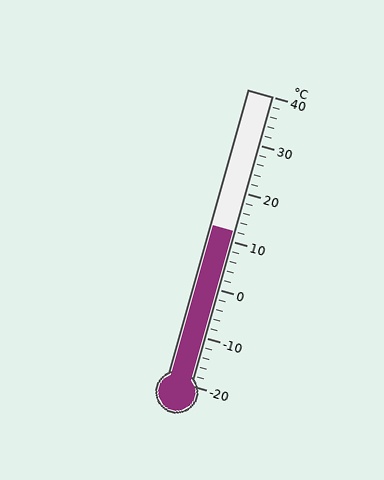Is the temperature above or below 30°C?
The temperature is below 30°C.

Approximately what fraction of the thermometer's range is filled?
The thermometer is filled to approximately 55% of its range.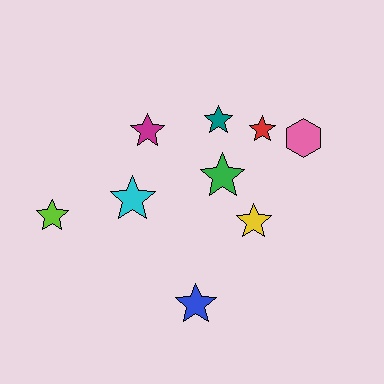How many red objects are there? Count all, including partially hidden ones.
There is 1 red object.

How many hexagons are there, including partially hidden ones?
There is 1 hexagon.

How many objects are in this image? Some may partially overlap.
There are 9 objects.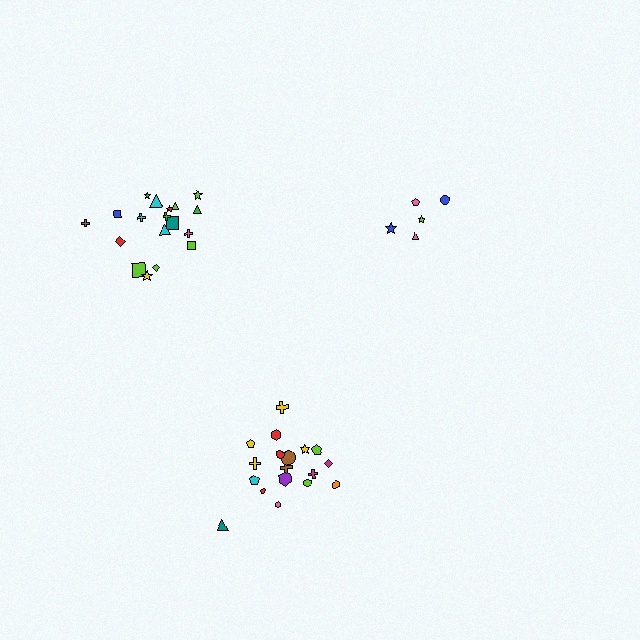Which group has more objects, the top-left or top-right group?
The top-left group.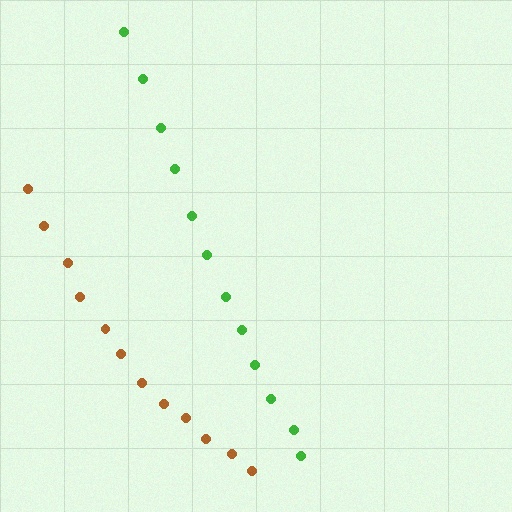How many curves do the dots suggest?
There are 2 distinct paths.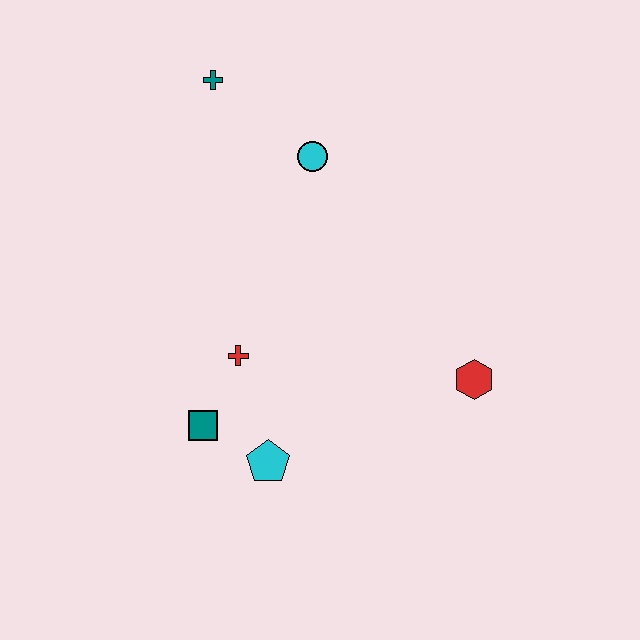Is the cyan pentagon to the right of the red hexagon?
No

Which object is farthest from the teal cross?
The red hexagon is farthest from the teal cross.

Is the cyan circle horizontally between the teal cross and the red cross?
No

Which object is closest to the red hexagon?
The cyan pentagon is closest to the red hexagon.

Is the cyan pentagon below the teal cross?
Yes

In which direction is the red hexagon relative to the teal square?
The red hexagon is to the right of the teal square.